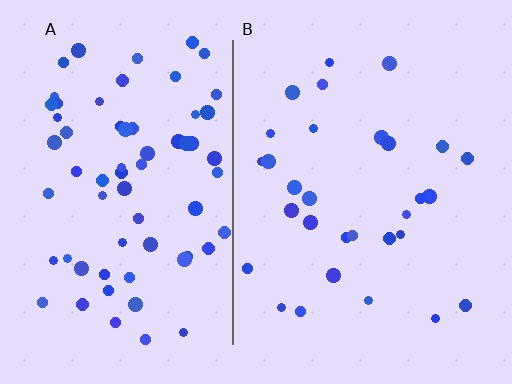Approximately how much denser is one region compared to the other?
Approximately 2.3× — region A over region B.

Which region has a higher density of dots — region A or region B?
A (the left).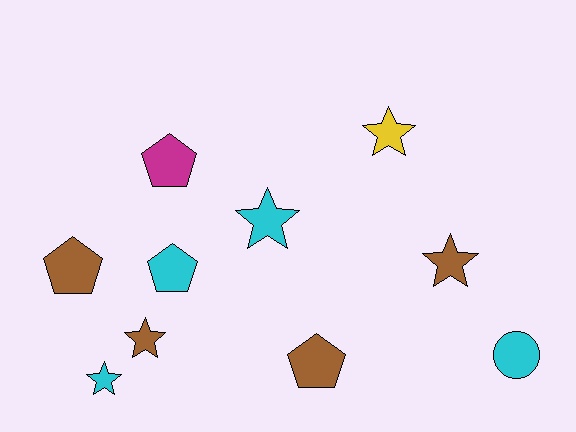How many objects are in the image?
There are 10 objects.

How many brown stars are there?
There are 2 brown stars.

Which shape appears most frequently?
Star, with 5 objects.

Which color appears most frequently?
Brown, with 4 objects.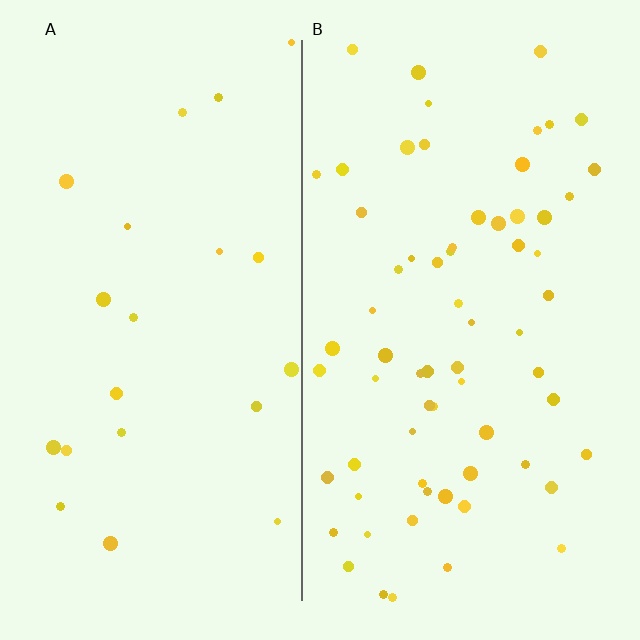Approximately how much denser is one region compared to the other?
Approximately 3.1× — region B over region A.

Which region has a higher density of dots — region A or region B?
B (the right).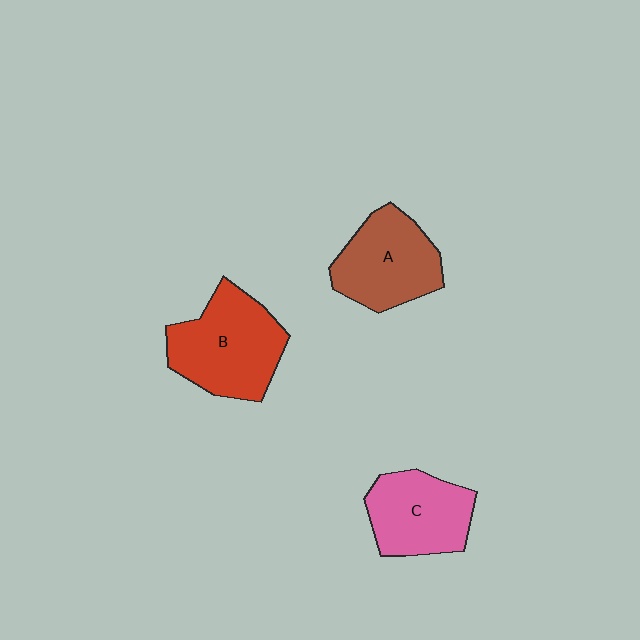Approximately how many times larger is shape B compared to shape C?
Approximately 1.3 times.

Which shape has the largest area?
Shape B (red).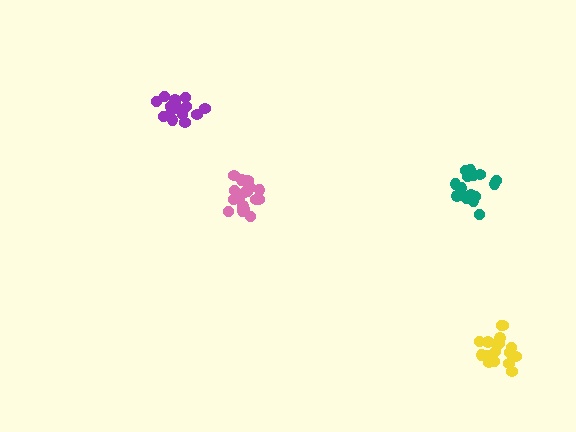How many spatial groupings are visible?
There are 4 spatial groupings.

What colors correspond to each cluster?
The clusters are colored: teal, yellow, purple, pink.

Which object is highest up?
The purple cluster is topmost.